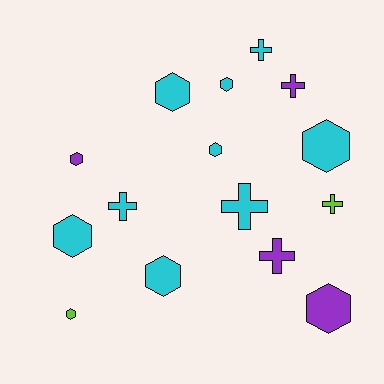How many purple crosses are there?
There are 2 purple crosses.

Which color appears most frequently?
Cyan, with 9 objects.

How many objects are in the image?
There are 15 objects.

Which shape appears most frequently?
Hexagon, with 9 objects.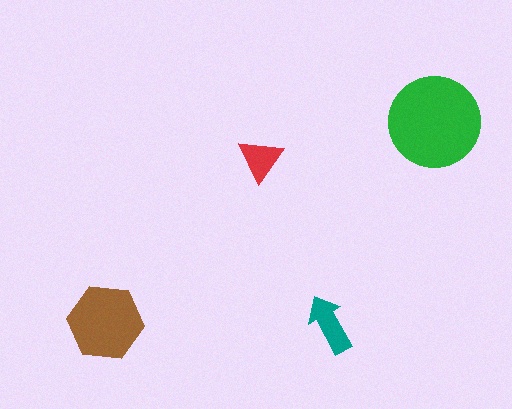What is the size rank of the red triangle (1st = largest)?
4th.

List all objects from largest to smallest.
The green circle, the brown hexagon, the teal arrow, the red triangle.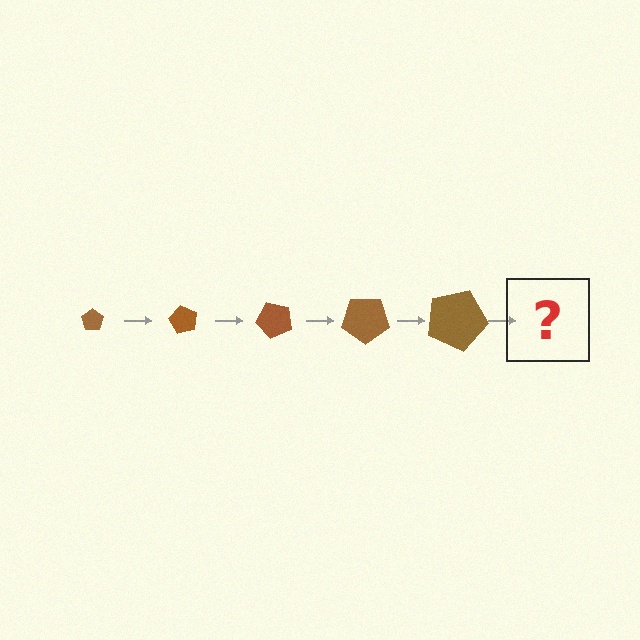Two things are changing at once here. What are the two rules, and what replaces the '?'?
The two rules are that the pentagon grows larger each step and it rotates 60 degrees each step. The '?' should be a pentagon, larger than the previous one and rotated 300 degrees from the start.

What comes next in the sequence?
The next element should be a pentagon, larger than the previous one and rotated 300 degrees from the start.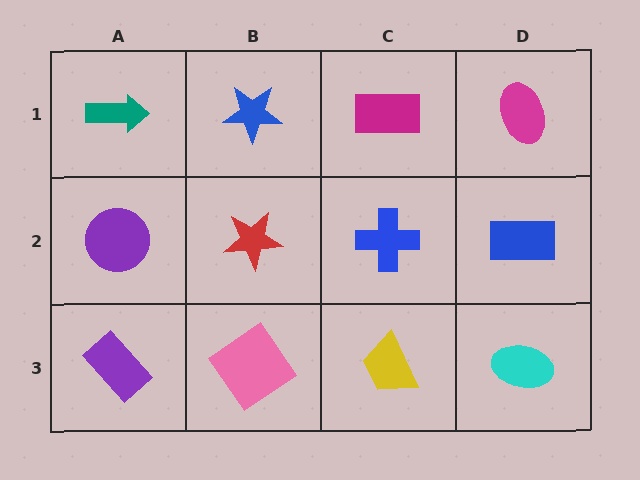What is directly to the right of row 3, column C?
A cyan ellipse.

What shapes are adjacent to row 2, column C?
A magenta rectangle (row 1, column C), a yellow trapezoid (row 3, column C), a red star (row 2, column B), a blue rectangle (row 2, column D).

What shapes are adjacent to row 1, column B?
A red star (row 2, column B), a teal arrow (row 1, column A), a magenta rectangle (row 1, column C).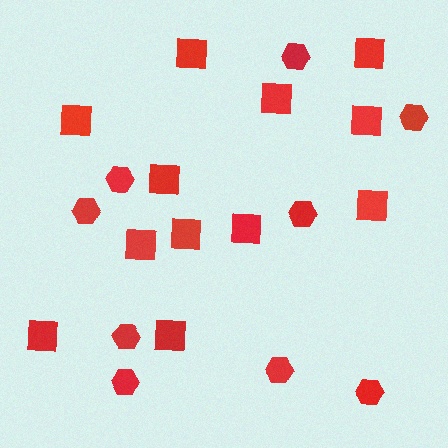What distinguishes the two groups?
There are 2 groups: one group of squares (12) and one group of hexagons (9).